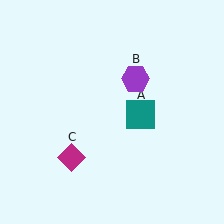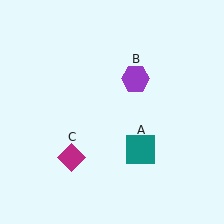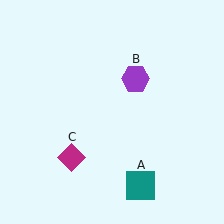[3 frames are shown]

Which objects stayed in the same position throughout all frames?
Purple hexagon (object B) and magenta diamond (object C) remained stationary.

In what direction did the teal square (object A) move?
The teal square (object A) moved down.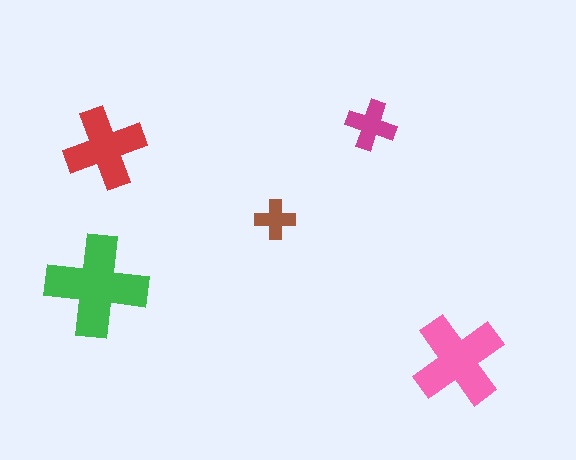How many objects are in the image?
There are 5 objects in the image.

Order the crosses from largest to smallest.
the green one, the pink one, the red one, the magenta one, the brown one.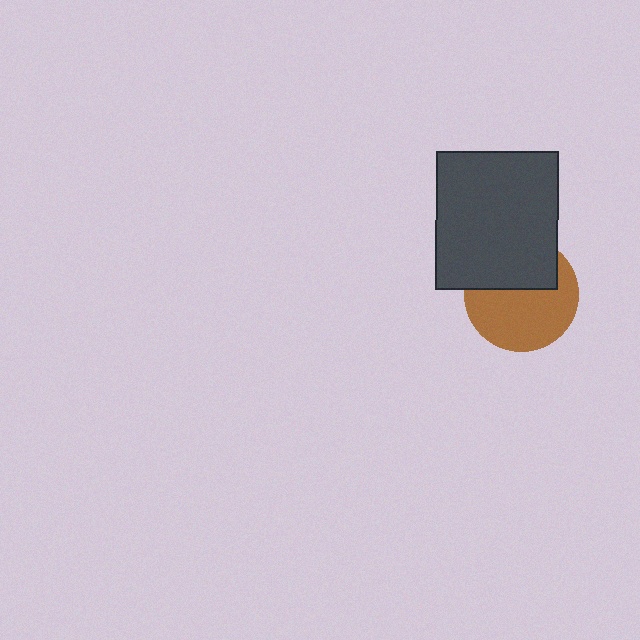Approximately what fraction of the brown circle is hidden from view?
Roughly 40% of the brown circle is hidden behind the dark gray rectangle.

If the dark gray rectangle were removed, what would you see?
You would see the complete brown circle.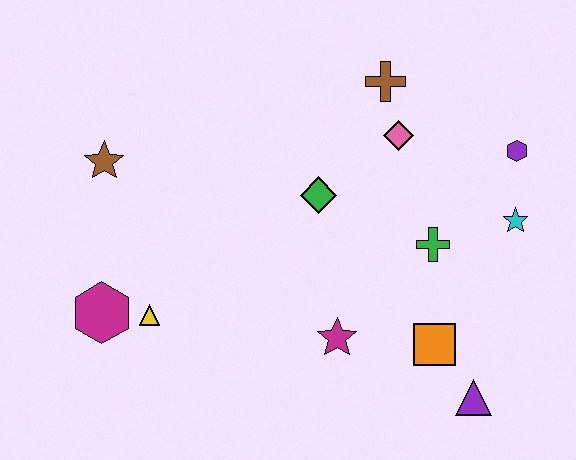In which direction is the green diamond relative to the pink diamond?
The green diamond is to the left of the pink diamond.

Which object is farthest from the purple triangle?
The brown star is farthest from the purple triangle.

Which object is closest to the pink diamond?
The brown cross is closest to the pink diamond.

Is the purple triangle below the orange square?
Yes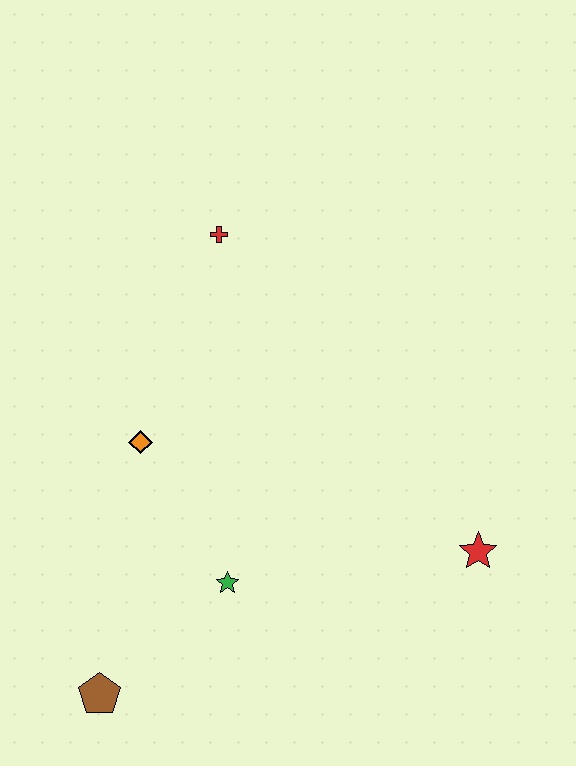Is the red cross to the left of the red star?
Yes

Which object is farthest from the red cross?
The brown pentagon is farthest from the red cross.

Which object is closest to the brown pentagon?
The green star is closest to the brown pentagon.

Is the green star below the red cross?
Yes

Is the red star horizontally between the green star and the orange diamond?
No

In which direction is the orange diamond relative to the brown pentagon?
The orange diamond is above the brown pentagon.